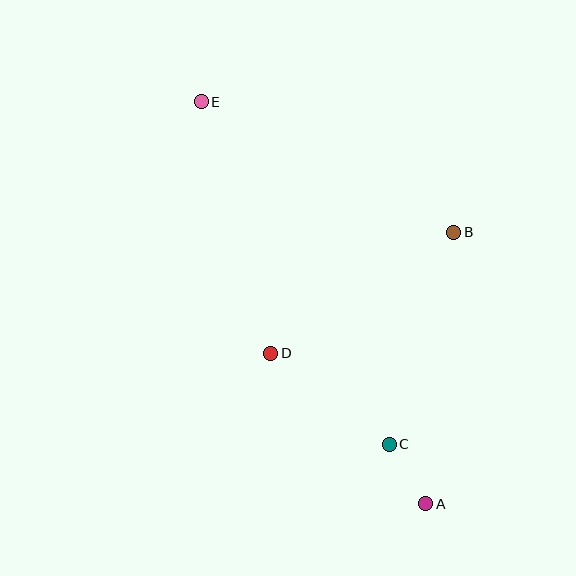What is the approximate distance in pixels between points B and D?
The distance between B and D is approximately 220 pixels.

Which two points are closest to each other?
Points A and C are closest to each other.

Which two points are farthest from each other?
Points A and E are farthest from each other.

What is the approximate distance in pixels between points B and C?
The distance between B and C is approximately 222 pixels.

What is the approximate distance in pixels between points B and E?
The distance between B and E is approximately 284 pixels.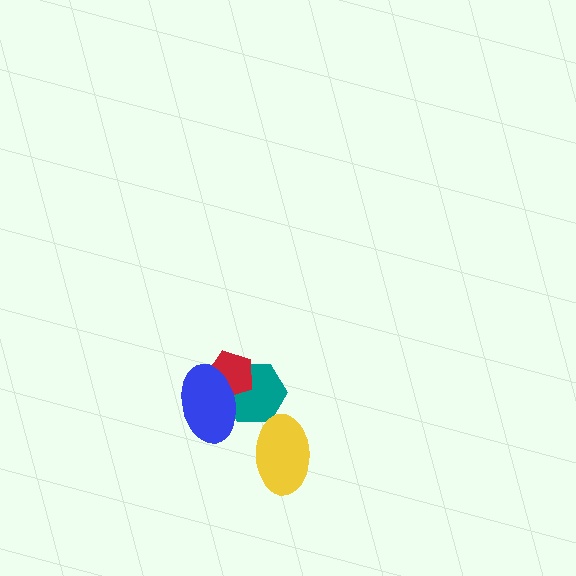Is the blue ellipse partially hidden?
No, no other shape covers it.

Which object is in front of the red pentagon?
The blue ellipse is in front of the red pentagon.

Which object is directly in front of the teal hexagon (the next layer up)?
The red pentagon is directly in front of the teal hexagon.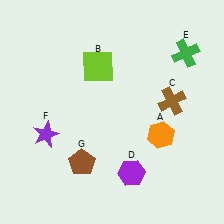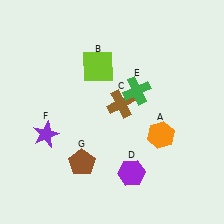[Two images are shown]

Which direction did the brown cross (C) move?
The brown cross (C) moved left.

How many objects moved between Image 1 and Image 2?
2 objects moved between the two images.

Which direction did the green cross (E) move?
The green cross (E) moved left.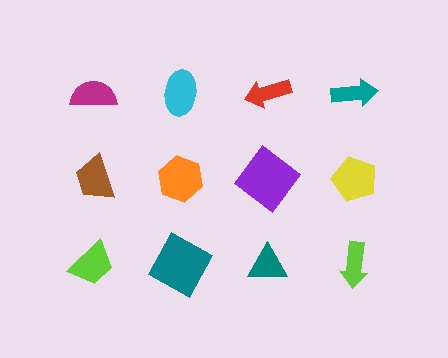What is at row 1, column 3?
A red arrow.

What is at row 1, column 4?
A teal arrow.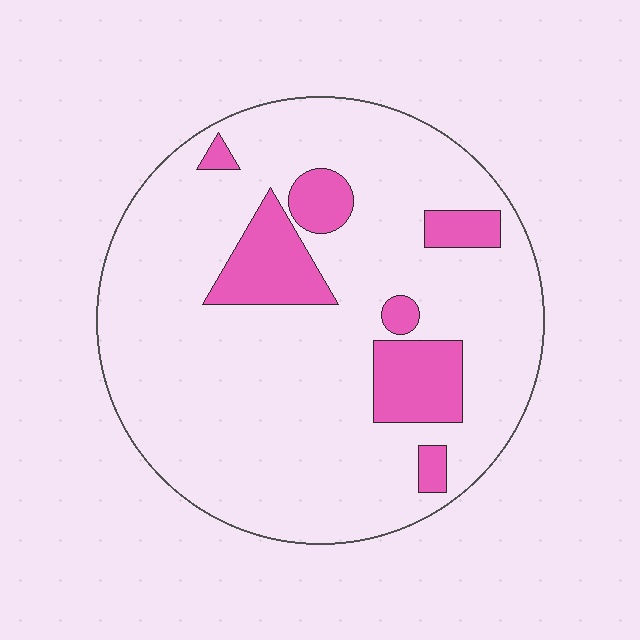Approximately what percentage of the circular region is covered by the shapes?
Approximately 15%.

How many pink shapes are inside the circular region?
7.